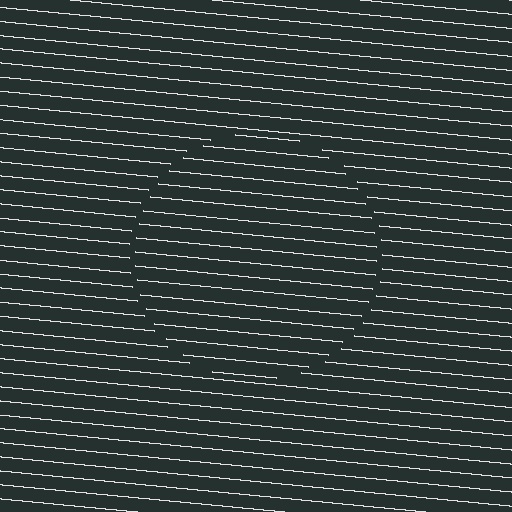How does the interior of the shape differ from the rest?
The interior of the shape contains the same grating, shifted by half a period — the contour is defined by the phase discontinuity where line-ends from the inner and outer gratings abut.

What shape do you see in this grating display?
An illusory circle. The interior of the shape contains the same grating, shifted by half a period — the contour is defined by the phase discontinuity where line-ends from the inner and outer gratings abut.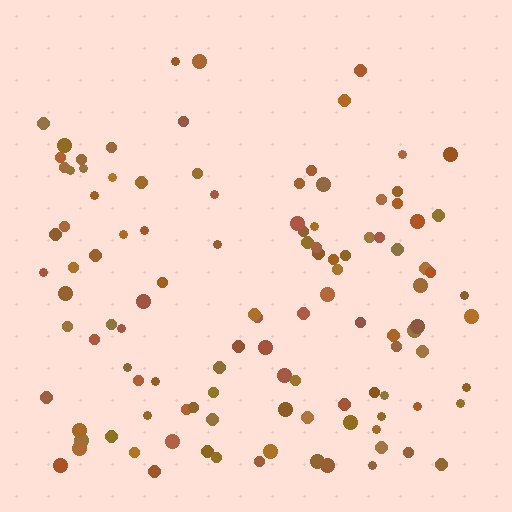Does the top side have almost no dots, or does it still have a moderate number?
Still a moderate number, just noticeably fewer than the bottom.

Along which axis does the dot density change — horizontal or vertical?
Vertical.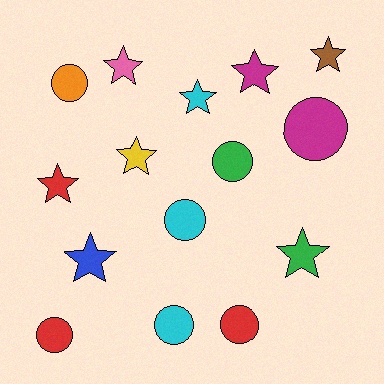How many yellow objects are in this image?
There is 1 yellow object.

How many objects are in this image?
There are 15 objects.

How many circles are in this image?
There are 7 circles.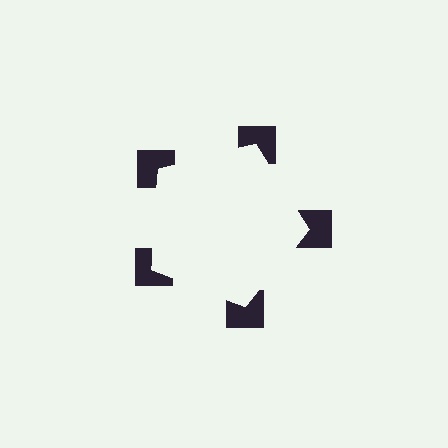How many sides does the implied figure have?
5 sides.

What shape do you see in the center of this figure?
An illusory pentagon — its edges are inferred from the aligned wedge cuts in the notched squares, not physically drawn.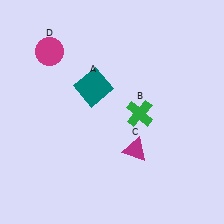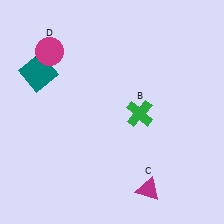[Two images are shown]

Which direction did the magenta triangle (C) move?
The magenta triangle (C) moved down.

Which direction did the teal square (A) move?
The teal square (A) moved left.